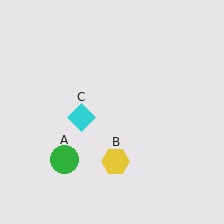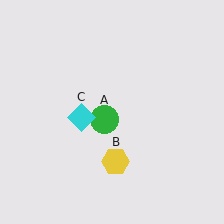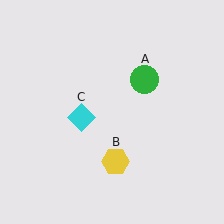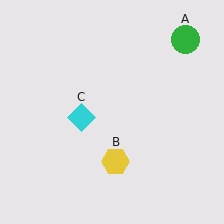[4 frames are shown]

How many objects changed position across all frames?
1 object changed position: green circle (object A).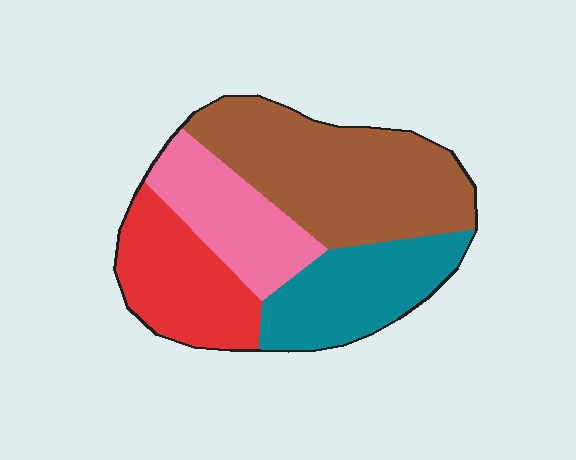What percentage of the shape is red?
Red covers 21% of the shape.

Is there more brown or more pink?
Brown.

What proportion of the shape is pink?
Pink covers around 20% of the shape.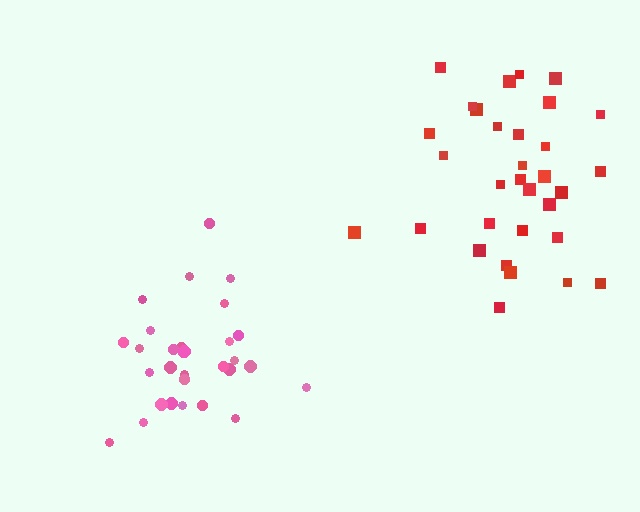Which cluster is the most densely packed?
Pink.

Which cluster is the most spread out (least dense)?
Red.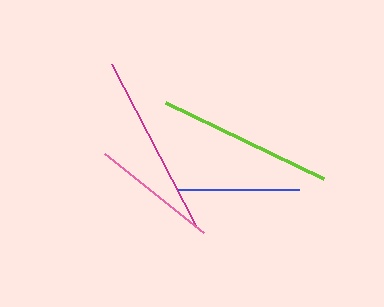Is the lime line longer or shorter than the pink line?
The lime line is longer than the pink line.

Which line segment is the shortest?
The blue line is the shortest at approximately 121 pixels.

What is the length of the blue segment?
The blue segment is approximately 121 pixels long.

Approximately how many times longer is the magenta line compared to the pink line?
The magenta line is approximately 1.4 times the length of the pink line.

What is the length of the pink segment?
The pink segment is approximately 127 pixels long.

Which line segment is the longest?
The magenta line is the longest at approximately 182 pixels.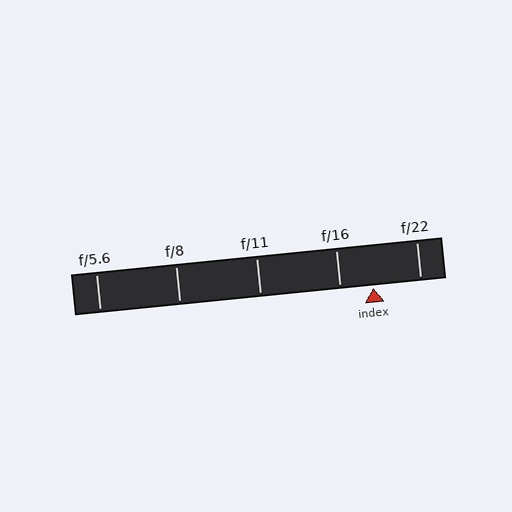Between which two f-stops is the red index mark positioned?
The index mark is between f/16 and f/22.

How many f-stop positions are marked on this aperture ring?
There are 5 f-stop positions marked.